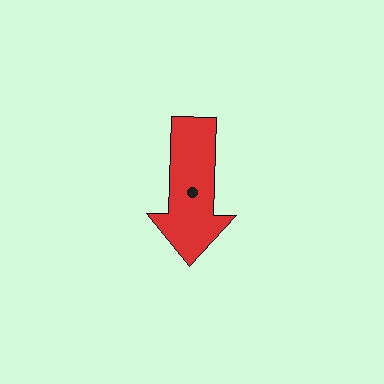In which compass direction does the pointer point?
South.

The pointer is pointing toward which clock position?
Roughly 6 o'clock.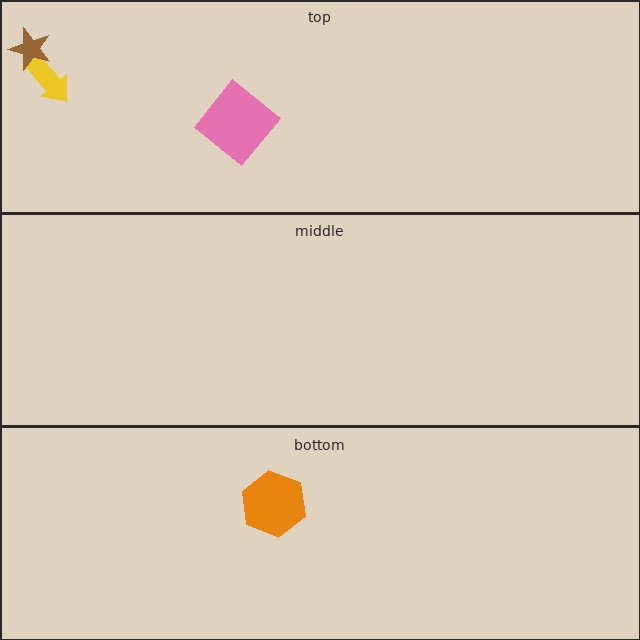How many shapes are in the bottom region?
1.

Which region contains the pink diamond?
The top region.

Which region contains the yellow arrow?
The top region.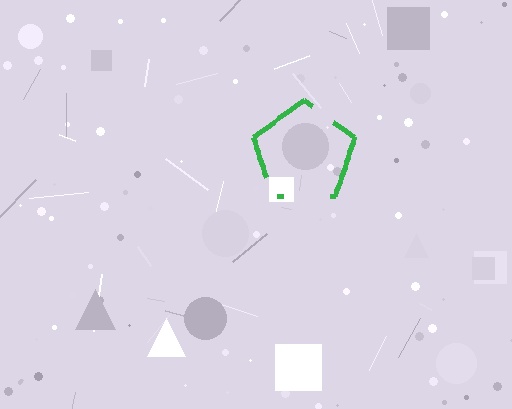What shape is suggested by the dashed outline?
The dashed outline suggests a pentagon.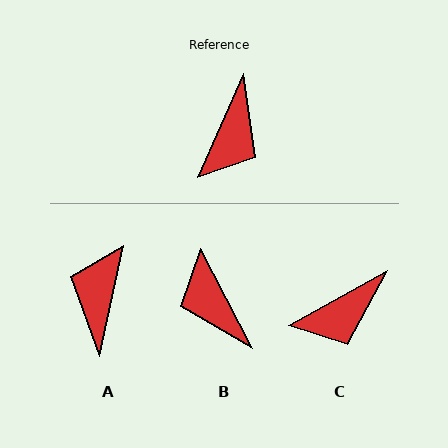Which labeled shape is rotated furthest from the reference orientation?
A, about 168 degrees away.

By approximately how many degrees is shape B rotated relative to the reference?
Approximately 129 degrees clockwise.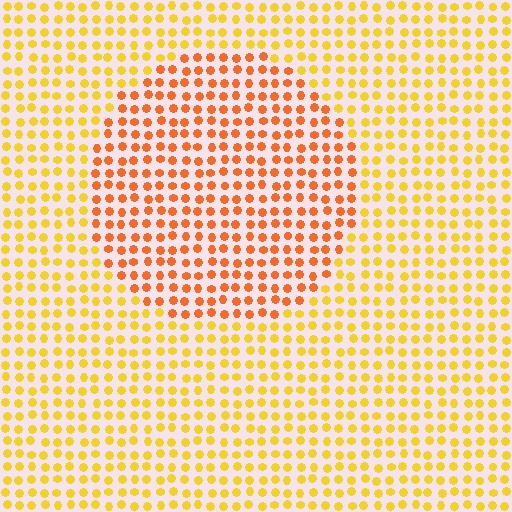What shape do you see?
I see a circle.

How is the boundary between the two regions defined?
The boundary is defined purely by a slight shift in hue (about 31 degrees). Spacing, size, and orientation are identical on both sides.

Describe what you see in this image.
The image is filled with small yellow elements in a uniform arrangement. A circle-shaped region is visible where the elements are tinted to a slightly different hue, forming a subtle color boundary.